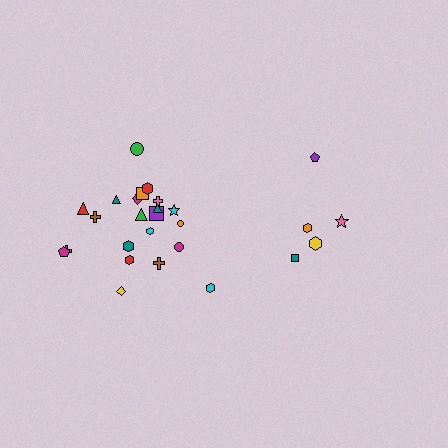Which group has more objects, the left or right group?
The left group.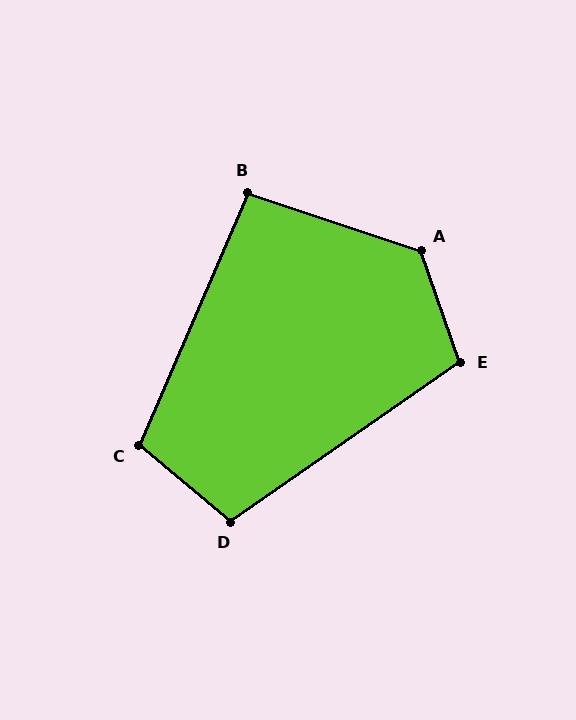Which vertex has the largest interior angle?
A, at approximately 128 degrees.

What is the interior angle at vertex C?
Approximately 107 degrees (obtuse).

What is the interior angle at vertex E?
Approximately 106 degrees (obtuse).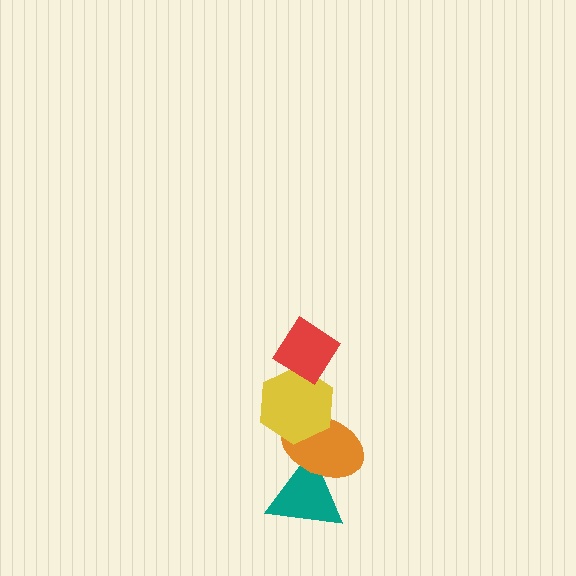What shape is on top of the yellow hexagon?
The red diamond is on top of the yellow hexagon.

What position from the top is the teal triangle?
The teal triangle is 4th from the top.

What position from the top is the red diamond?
The red diamond is 1st from the top.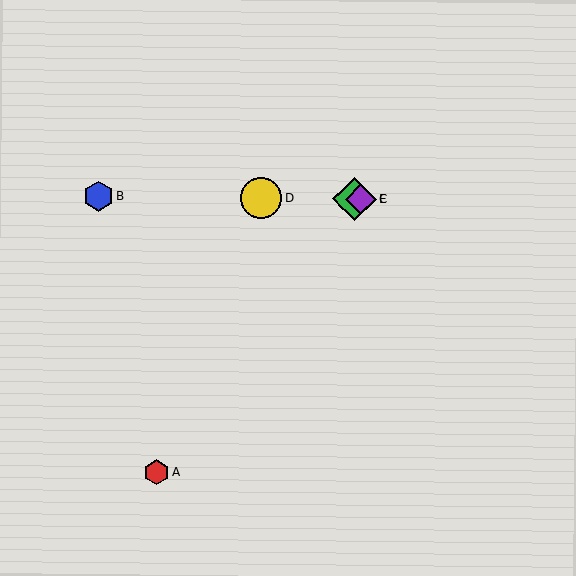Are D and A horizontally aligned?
No, D is at y≈198 and A is at y≈472.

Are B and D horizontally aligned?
Yes, both are at y≈196.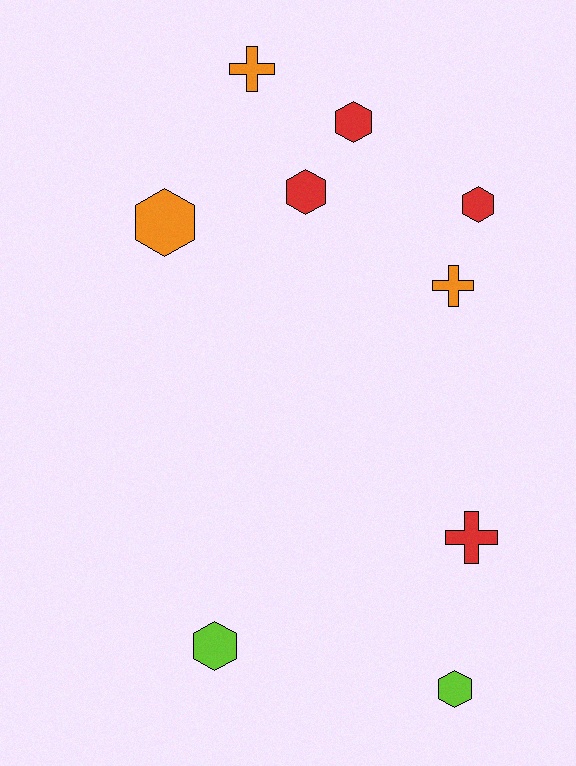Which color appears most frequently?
Red, with 4 objects.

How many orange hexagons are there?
There is 1 orange hexagon.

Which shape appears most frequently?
Hexagon, with 6 objects.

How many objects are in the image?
There are 9 objects.